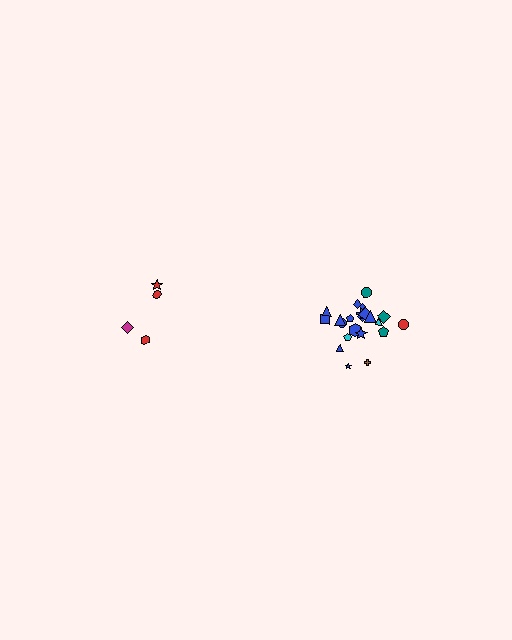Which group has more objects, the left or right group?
The right group.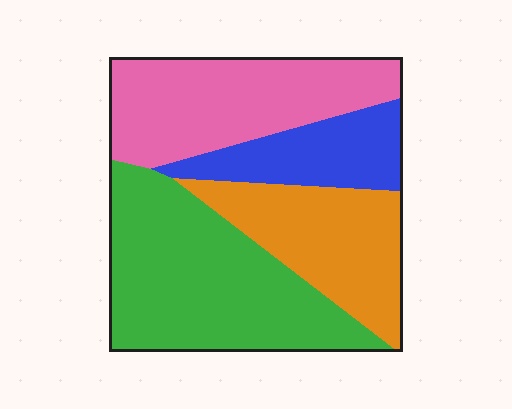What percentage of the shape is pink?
Pink covers 27% of the shape.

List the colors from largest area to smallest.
From largest to smallest: green, pink, orange, blue.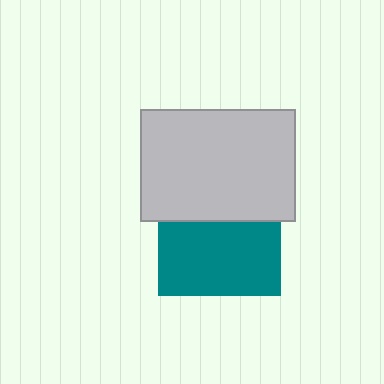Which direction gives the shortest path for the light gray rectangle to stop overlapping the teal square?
Moving up gives the shortest separation.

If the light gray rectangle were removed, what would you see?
You would see the complete teal square.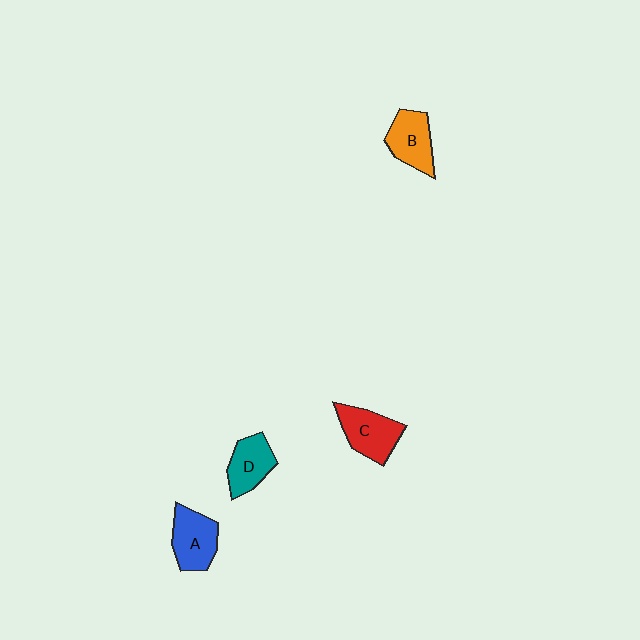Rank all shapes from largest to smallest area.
From largest to smallest: C (red), A (blue), B (orange), D (teal).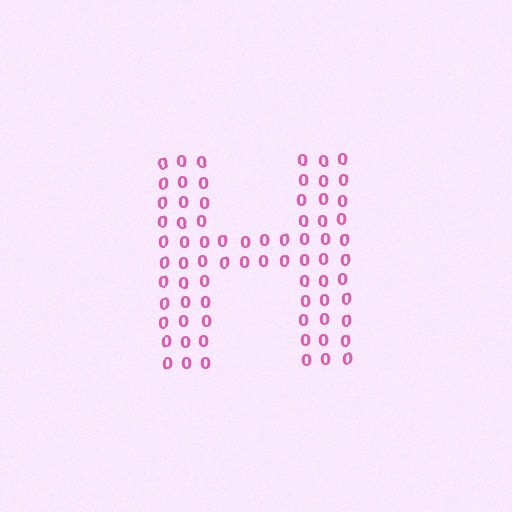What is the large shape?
The large shape is the letter H.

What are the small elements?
The small elements are digit 0's.